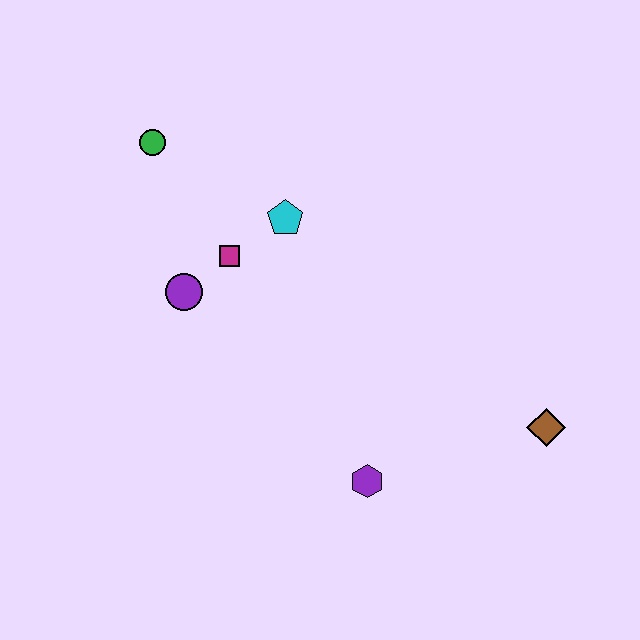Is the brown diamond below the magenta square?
Yes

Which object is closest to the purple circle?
The magenta square is closest to the purple circle.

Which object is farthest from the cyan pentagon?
The brown diamond is farthest from the cyan pentagon.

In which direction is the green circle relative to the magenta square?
The green circle is above the magenta square.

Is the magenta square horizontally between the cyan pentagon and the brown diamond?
No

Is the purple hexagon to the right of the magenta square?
Yes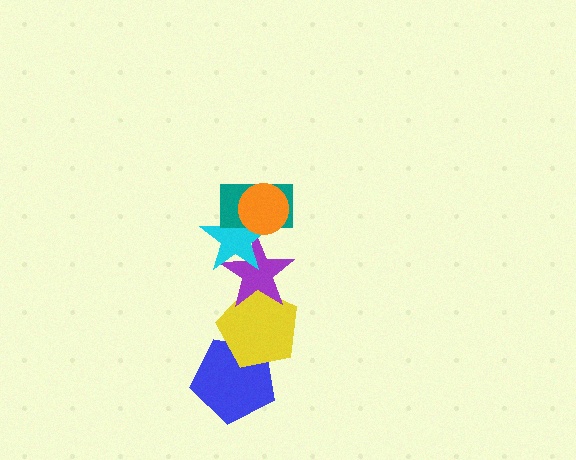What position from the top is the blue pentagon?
The blue pentagon is 6th from the top.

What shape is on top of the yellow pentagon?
The purple star is on top of the yellow pentagon.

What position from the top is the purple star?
The purple star is 4th from the top.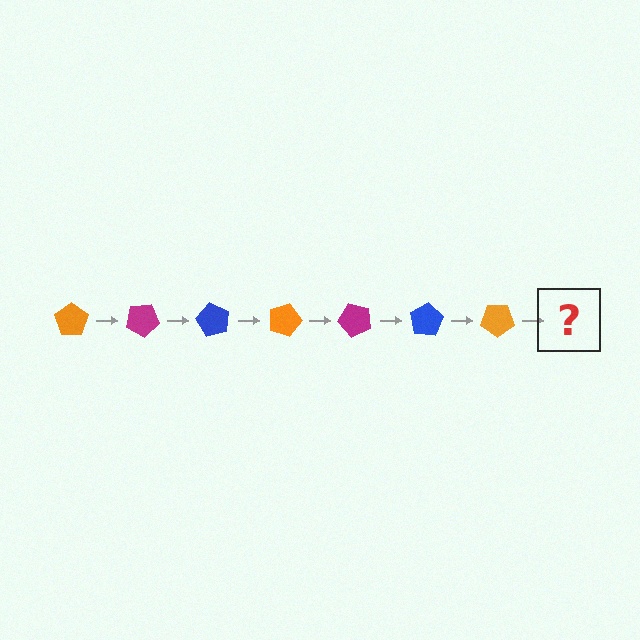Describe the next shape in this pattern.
It should be a magenta pentagon, rotated 210 degrees from the start.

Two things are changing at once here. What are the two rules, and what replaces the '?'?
The two rules are that it rotates 30 degrees each step and the color cycles through orange, magenta, and blue. The '?' should be a magenta pentagon, rotated 210 degrees from the start.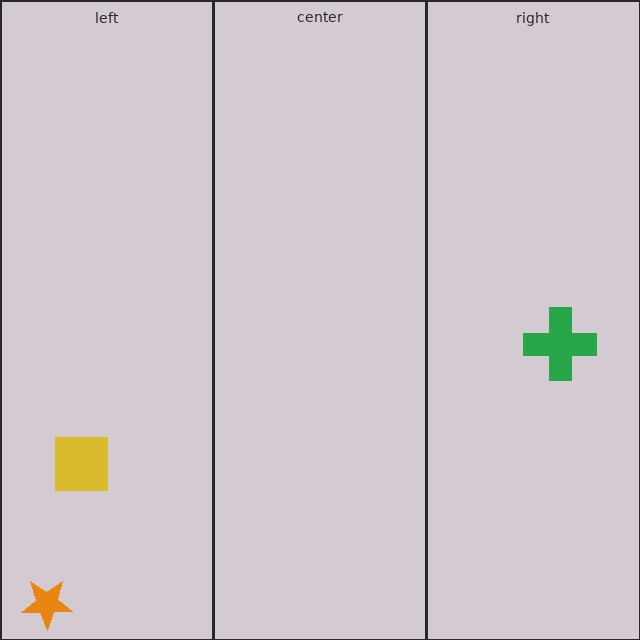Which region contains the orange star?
The left region.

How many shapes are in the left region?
2.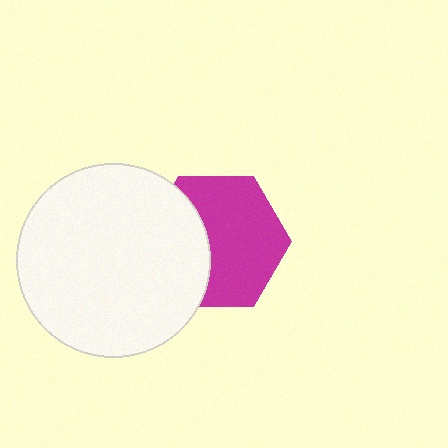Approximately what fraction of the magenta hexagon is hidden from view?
Roughly 37% of the magenta hexagon is hidden behind the white circle.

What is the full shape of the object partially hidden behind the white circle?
The partially hidden object is a magenta hexagon.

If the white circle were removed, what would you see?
You would see the complete magenta hexagon.